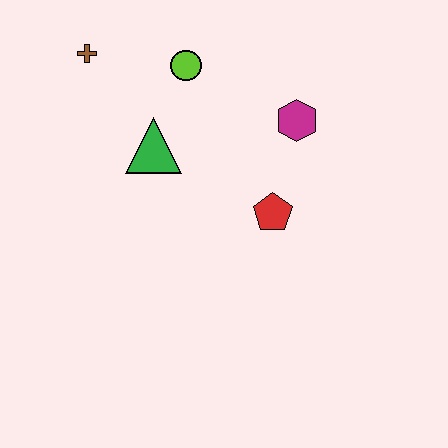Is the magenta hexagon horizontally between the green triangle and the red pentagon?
No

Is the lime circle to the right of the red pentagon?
No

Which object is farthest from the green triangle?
The magenta hexagon is farthest from the green triangle.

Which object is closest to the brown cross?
The lime circle is closest to the brown cross.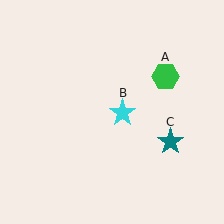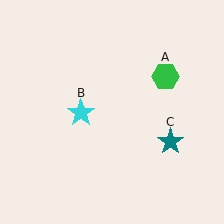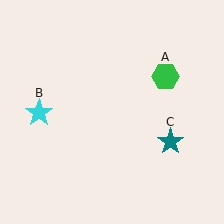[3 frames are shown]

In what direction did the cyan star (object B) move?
The cyan star (object B) moved left.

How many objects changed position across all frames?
1 object changed position: cyan star (object B).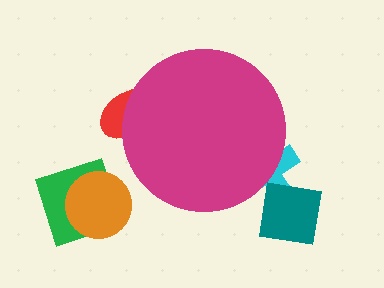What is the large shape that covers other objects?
A magenta circle.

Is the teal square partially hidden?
No, the teal square is fully visible.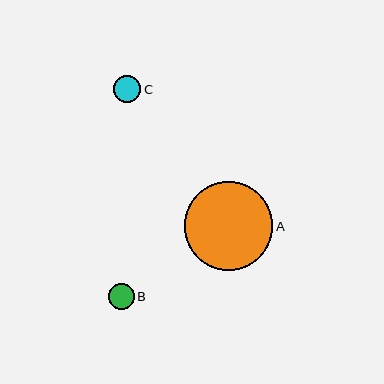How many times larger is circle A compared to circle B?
Circle A is approximately 3.4 times the size of circle B.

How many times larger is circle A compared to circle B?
Circle A is approximately 3.4 times the size of circle B.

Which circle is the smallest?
Circle B is the smallest with a size of approximately 26 pixels.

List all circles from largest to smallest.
From largest to smallest: A, C, B.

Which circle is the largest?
Circle A is the largest with a size of approximately 88 pixels.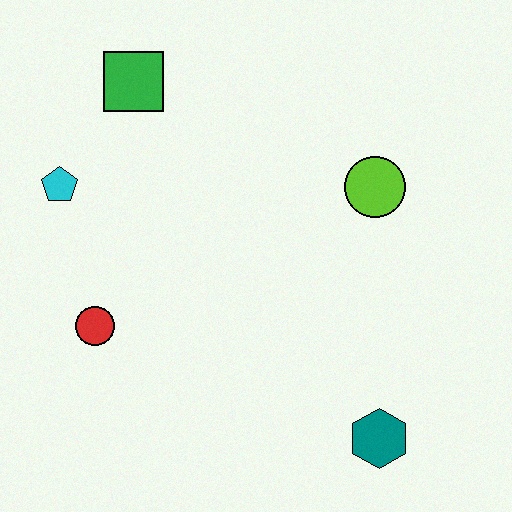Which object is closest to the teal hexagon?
The lime circle is closest to the teal hexagon.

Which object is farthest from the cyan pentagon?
The teal hexagon is farthest from the cyan pentagon.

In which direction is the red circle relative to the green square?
The red circle is below the green square.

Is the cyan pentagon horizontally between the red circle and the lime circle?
No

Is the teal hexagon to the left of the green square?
No